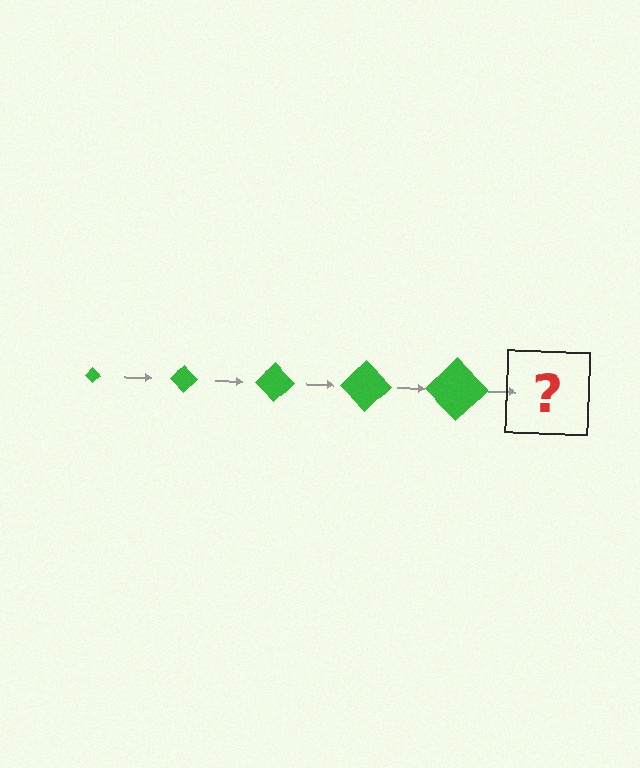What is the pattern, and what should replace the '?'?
The pattern is that the diamond gets progressively larger each step. The '?' should be a green diamond, larger than the previous one.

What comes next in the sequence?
The next element should be a green diamond, larger than the previous one.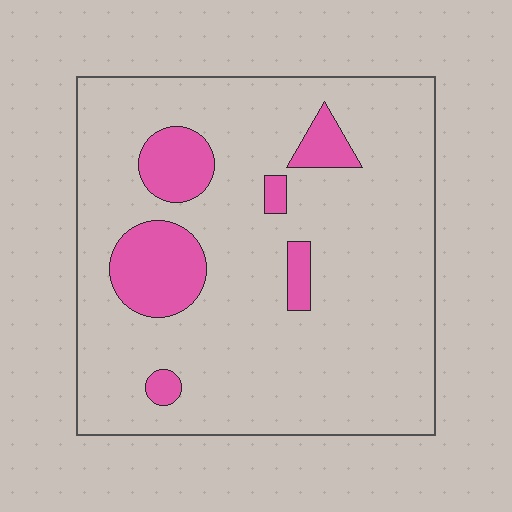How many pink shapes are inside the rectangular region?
6.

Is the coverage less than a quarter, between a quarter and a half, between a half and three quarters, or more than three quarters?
Less than a quarter.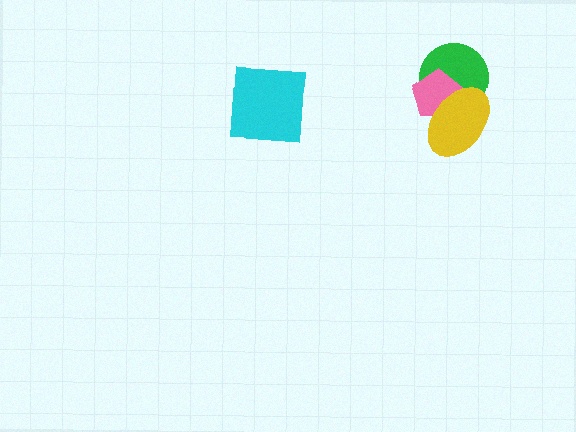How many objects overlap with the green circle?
2 objects overlap with the green circle.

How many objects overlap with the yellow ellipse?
2 objects overlap with the yellow ellipse.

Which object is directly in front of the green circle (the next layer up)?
The pink pentagon is directly in front of the green circle.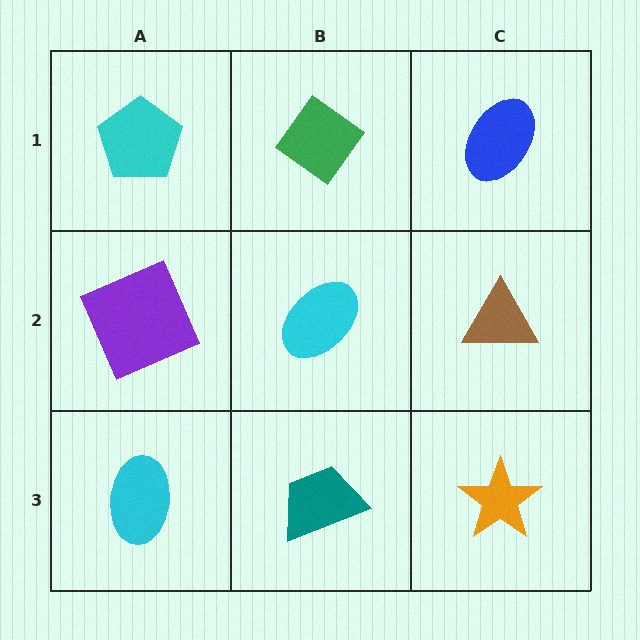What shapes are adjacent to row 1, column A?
A purple square (row 2, column A), a green diamond (row 1, column B).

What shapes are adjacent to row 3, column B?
A cyan ellipse (row 2, column B), a cyan ellipse (row 3, column A), an orange star (row 3, column C).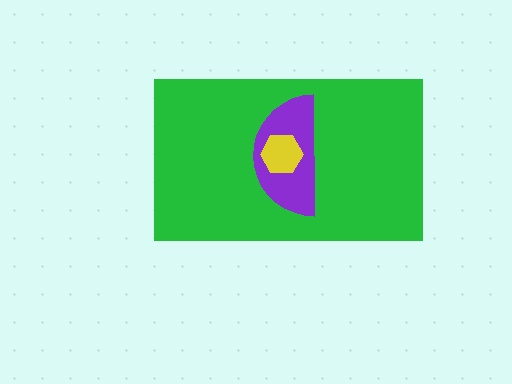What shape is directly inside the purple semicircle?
The yellow hexagon.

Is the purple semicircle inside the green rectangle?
Yes.